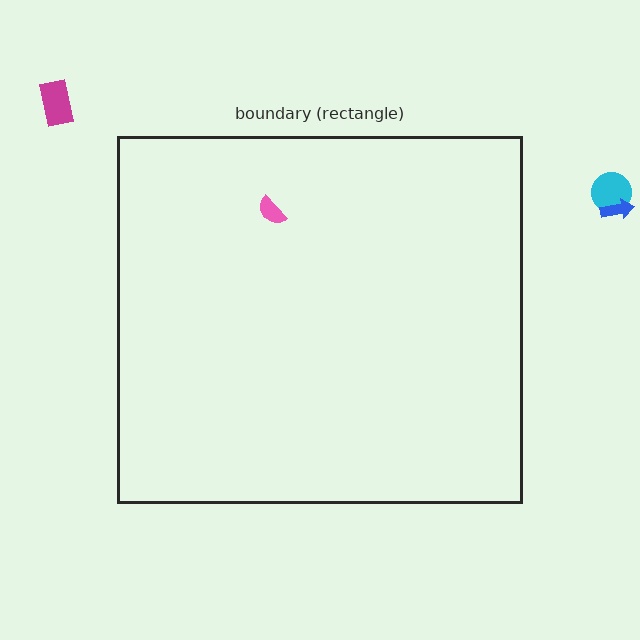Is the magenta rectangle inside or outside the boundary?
Outside.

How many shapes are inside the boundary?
1 inside, 3 outside.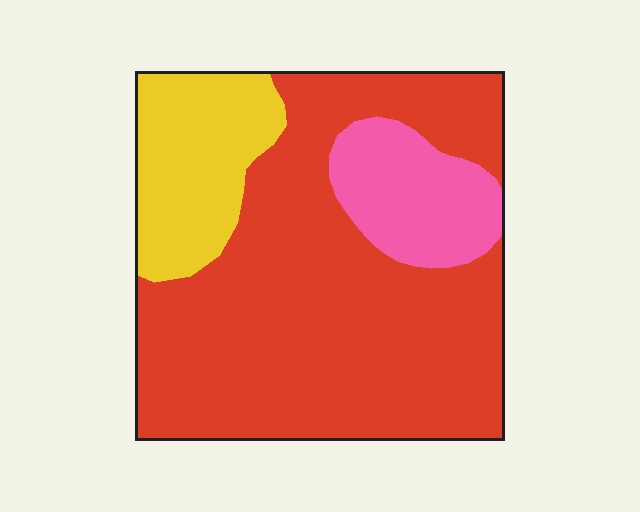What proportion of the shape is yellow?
Yellow covers roughly 20% of the shape.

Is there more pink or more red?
Red.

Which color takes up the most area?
Red, at roughly 70%.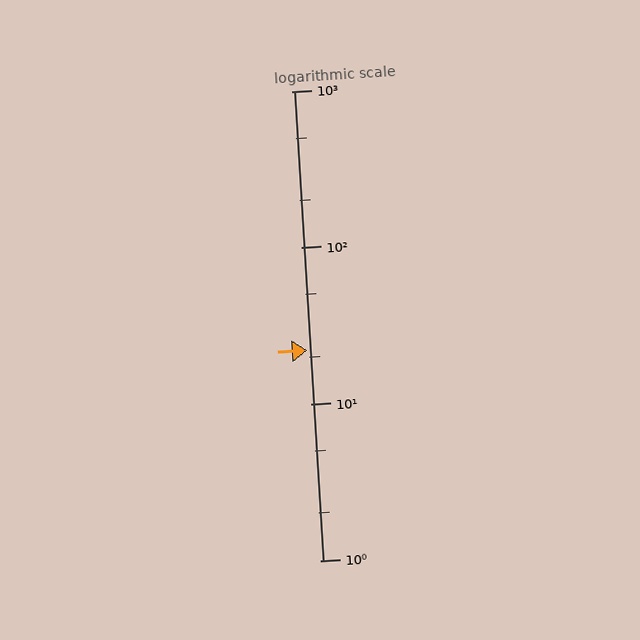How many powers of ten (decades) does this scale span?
The scale spans 3 decades, from 1 to 1000.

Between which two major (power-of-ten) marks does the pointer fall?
The pointer is between 10 and 100.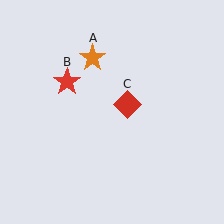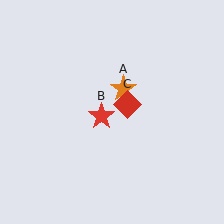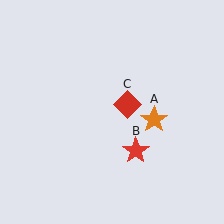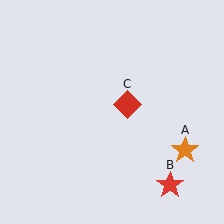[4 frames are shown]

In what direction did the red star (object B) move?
The red star (object B) moved down and to the right.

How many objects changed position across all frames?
2 objects changed position: orange star (object A), red star (object B).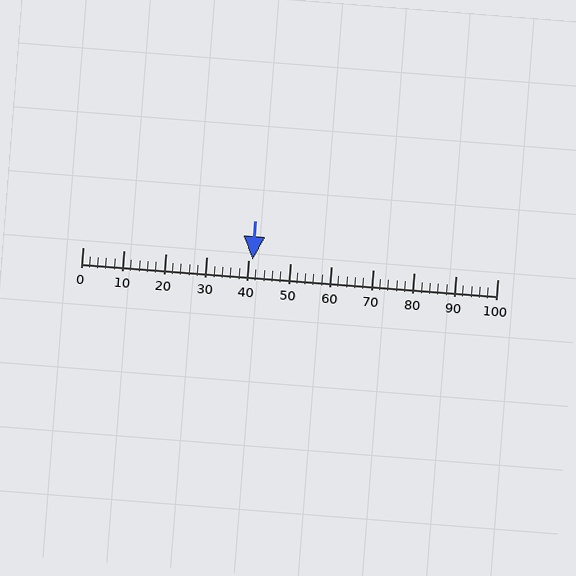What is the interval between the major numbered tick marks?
The major tick marks are spaced 10 units apart.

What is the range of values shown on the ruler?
The ruler shows values from 0 to 100.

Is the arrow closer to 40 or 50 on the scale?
The arrow is closer to 40.